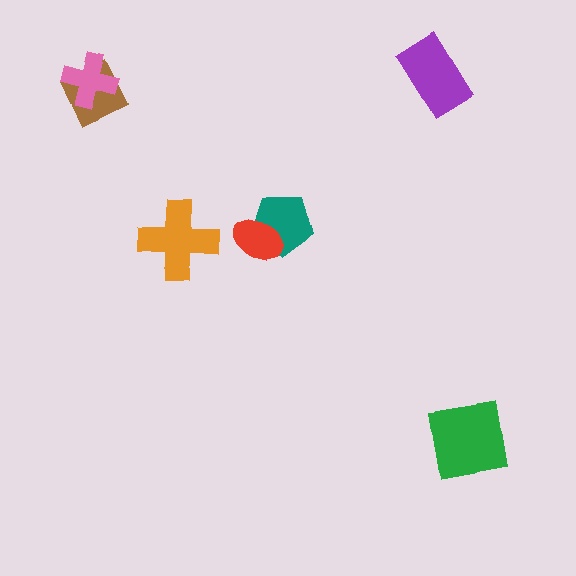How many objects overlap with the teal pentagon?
1 object overlaps with the teal pentagon.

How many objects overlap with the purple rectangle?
0 objects overlap with the purple rectangle.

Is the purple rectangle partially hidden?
No, no other shape covers it.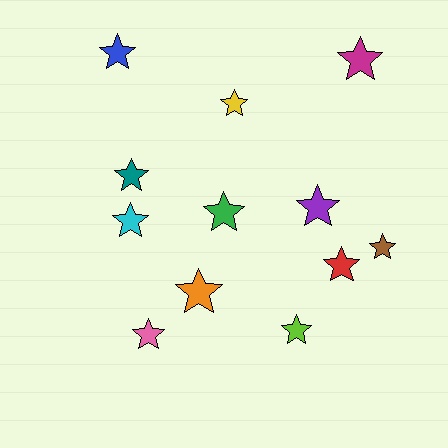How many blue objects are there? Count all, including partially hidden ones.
There is 1 blue object.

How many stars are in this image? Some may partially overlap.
There are 12 stars.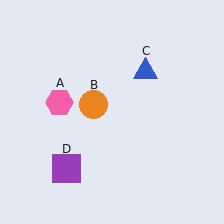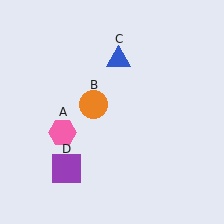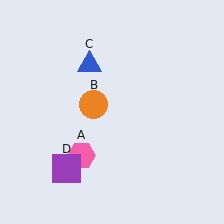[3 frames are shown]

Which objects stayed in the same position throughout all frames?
Orange circle (object B) and purple square (object D) remained stationary.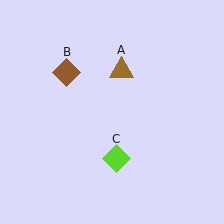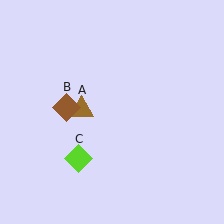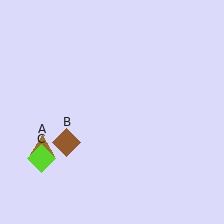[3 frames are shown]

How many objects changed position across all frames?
3 objects changed position: brown triangle (object A), brown diamond (object B), lime diamond (object C).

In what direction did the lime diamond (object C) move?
The lime diamond (object C) moved left.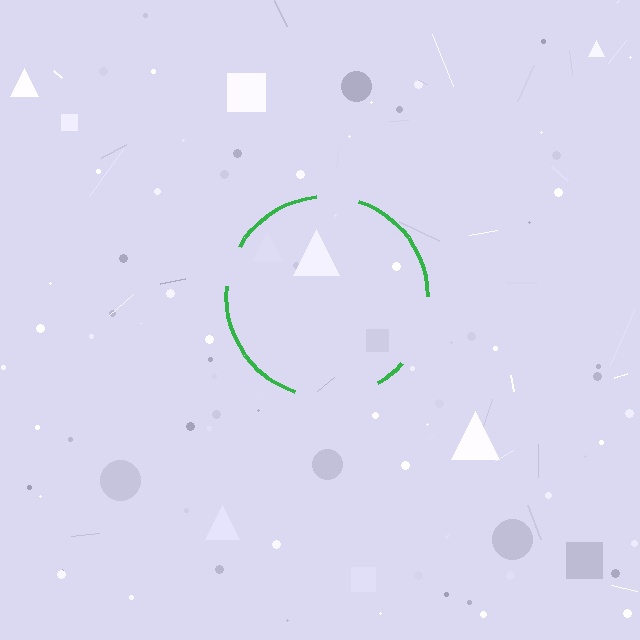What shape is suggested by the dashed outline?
The dashed outline suggests a circle.